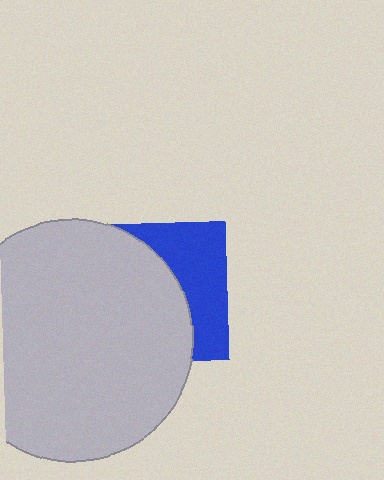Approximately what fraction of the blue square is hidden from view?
Roughly 62% of the blue square is hidden behind the light gray circle.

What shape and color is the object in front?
The object in front is a light gray circle.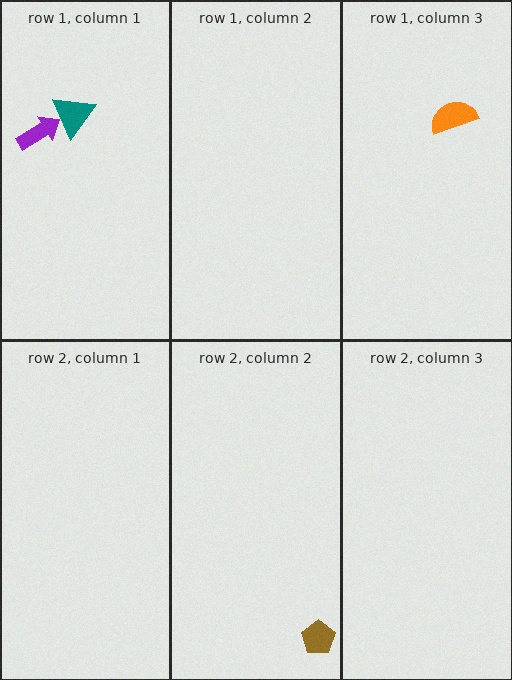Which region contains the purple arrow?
The row 1, column 1 region.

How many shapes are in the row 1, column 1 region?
2.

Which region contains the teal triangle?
The row 1, column 1 region.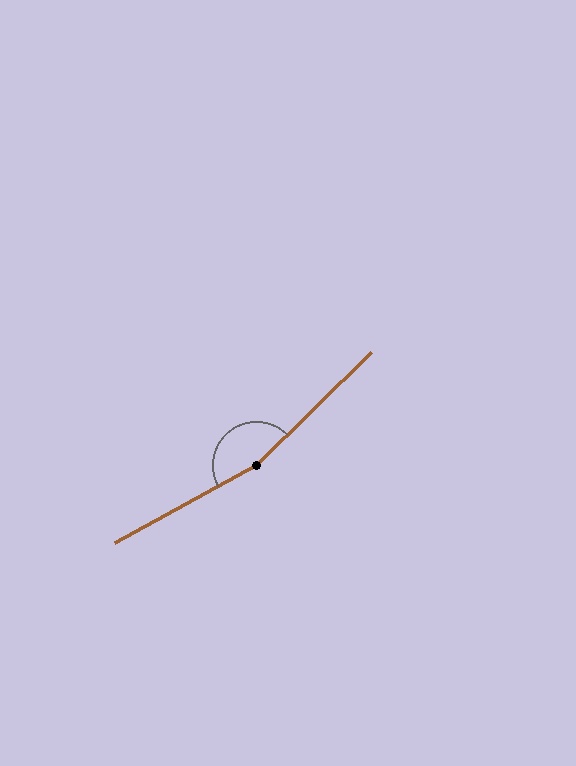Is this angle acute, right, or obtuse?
It is obtuse.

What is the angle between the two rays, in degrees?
Approximately 164 degrees.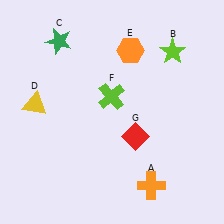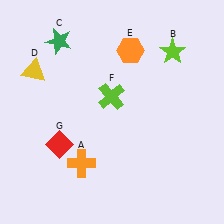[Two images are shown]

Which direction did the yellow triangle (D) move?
The yellow triangle (D) moved up.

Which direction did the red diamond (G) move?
The red diamond (G) moved left.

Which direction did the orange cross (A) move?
The orange cross (A) moved left.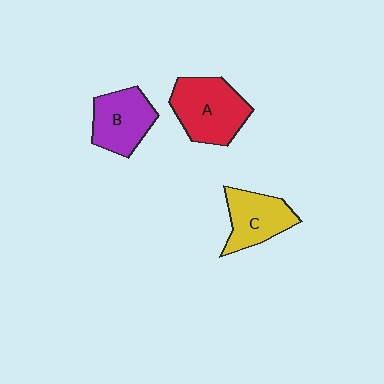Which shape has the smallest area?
Shape C (yellow).